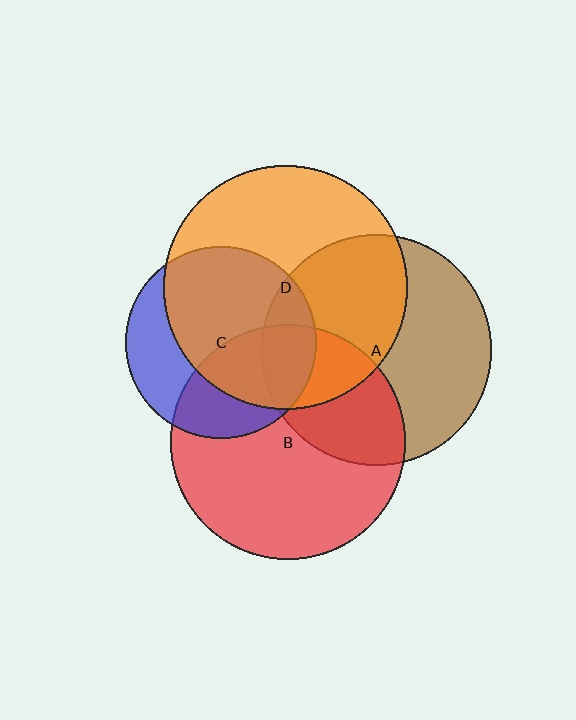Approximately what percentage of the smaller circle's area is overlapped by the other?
Approximately 65%.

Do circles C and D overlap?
Yes.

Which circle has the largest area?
Circle D (orange).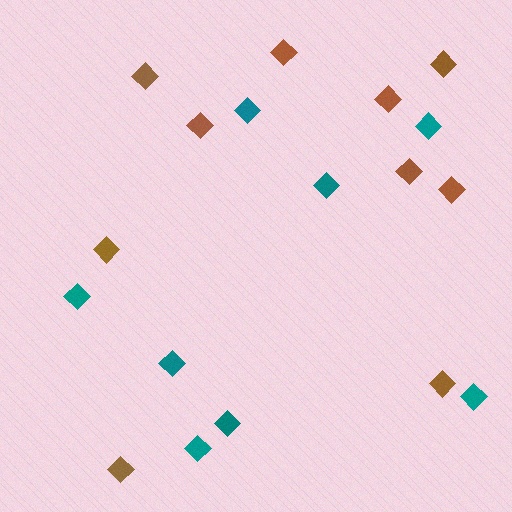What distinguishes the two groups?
There are 2 groups: one group of teal diamonds (8) and one group of brown diamonds (10).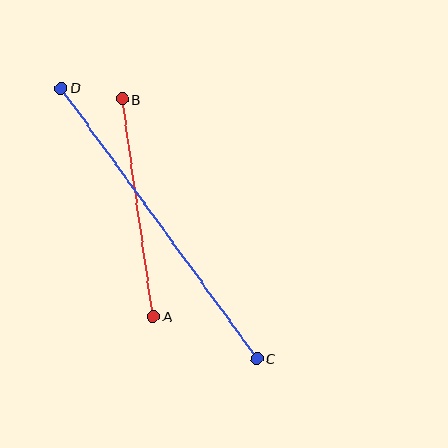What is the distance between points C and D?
The distance is approximately 334 pixels.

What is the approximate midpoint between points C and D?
The midpoint is at approximately (159, 223) pixels.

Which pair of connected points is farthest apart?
Points C and D are farthest apart.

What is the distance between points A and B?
The distance is approximately 220 pixels.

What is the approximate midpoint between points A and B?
The midpoint is at approximately (138, 208) pixels.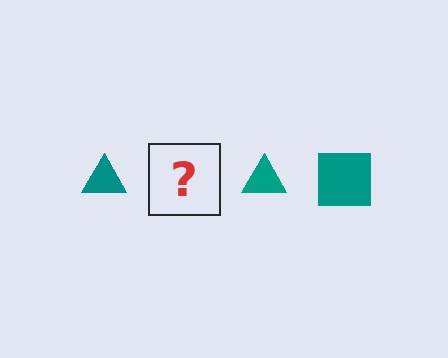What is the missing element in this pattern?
The missing element is a teal square.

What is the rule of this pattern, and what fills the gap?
The rule is that the pattern cycles through triangle, square shapes in teal. The gap should be filled with a teal square.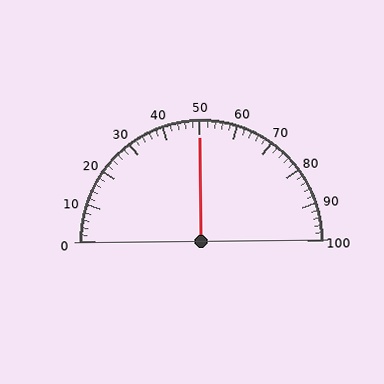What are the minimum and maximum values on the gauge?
The gauge ranges from 0 to 100.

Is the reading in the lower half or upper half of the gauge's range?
The reading is in the upper half of the range (0 to 100).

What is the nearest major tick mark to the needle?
The nearest major tick mark is 50.